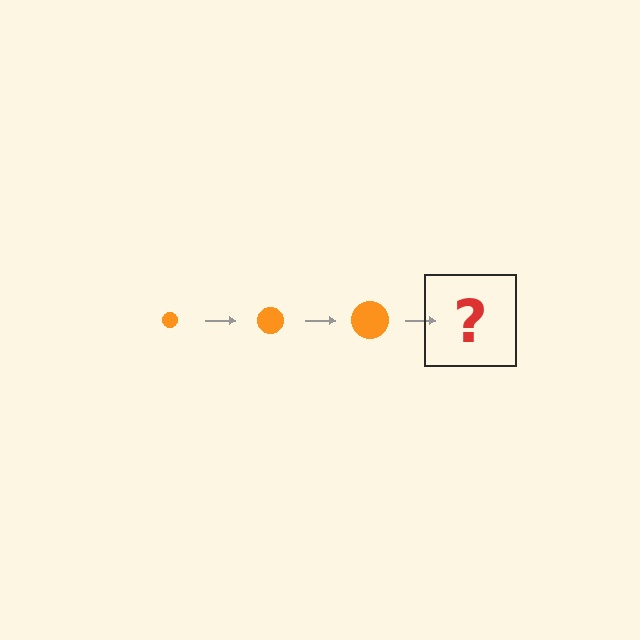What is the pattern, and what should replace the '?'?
The pattern is that the circle gets progressively larger each step. The '?' should be an orange circle, larger than the previous one.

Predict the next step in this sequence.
The next step is an orange circle, larger than the previous one.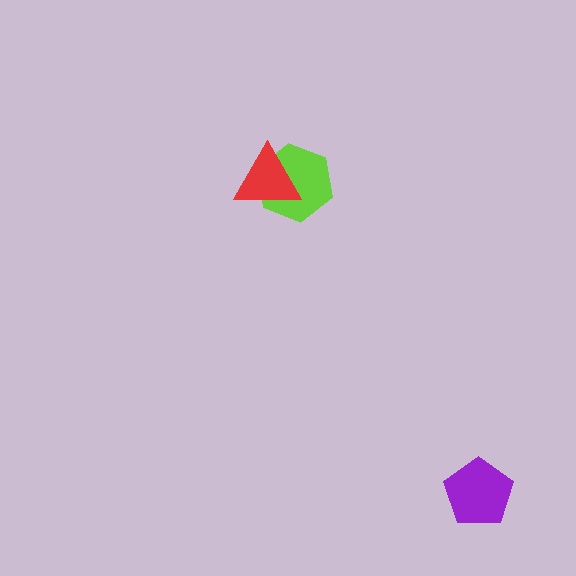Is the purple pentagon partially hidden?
No, no other shape covers it.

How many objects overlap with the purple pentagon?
0 objects overlap with the purple pentagon.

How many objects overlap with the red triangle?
1 object overlaps with the red triangle.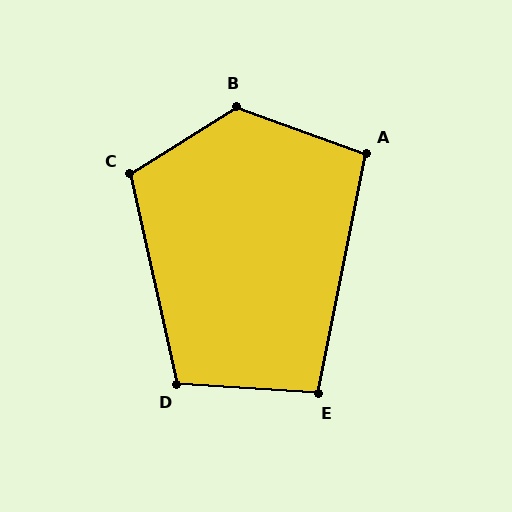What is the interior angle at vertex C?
Approximately 110 degrees (obtuse).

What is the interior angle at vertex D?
Approximately 106 degrees (obtuse).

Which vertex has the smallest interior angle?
E, at approximately 98 degrees.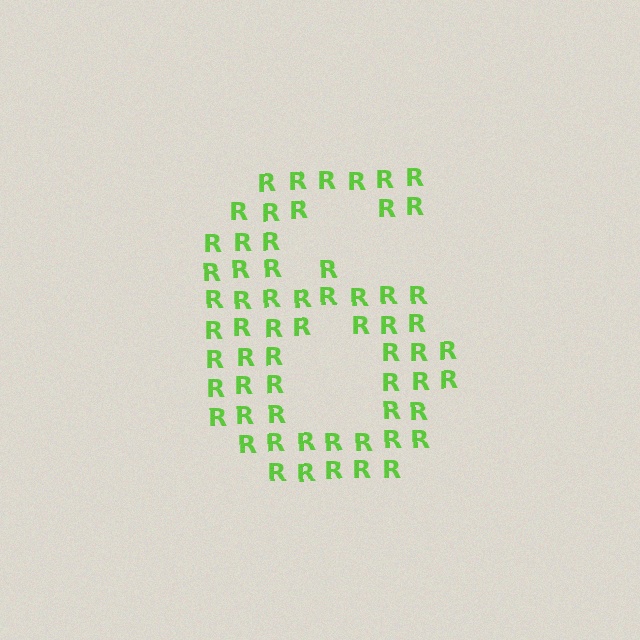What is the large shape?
The large shape is the digit 6.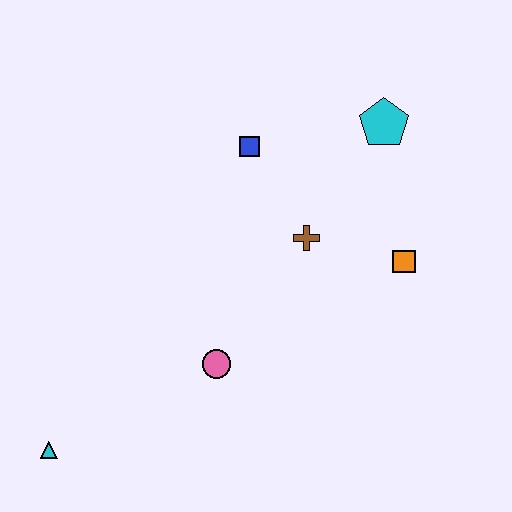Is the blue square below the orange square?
No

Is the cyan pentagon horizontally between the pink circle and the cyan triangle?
No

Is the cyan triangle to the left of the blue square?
Yes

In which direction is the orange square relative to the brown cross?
The orange square is to the right of the brown cross.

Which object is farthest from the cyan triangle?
The cyan pentagon is farthest from the cyan triangle.